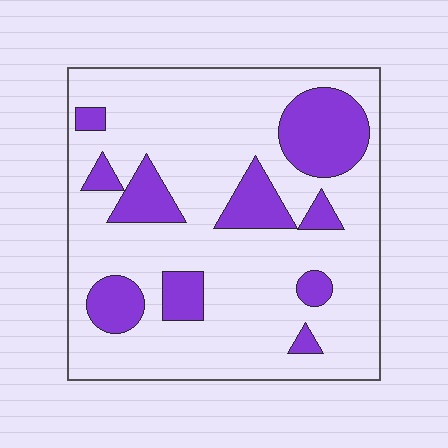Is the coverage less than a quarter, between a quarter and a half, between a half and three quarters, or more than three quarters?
Less than a quarter.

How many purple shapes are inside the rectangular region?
10.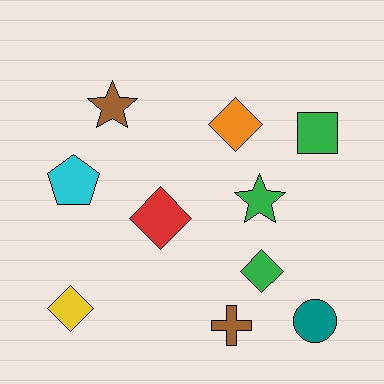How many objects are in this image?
There are 10 objects.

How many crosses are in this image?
There is 1 cross.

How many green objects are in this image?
There are 3 green objects.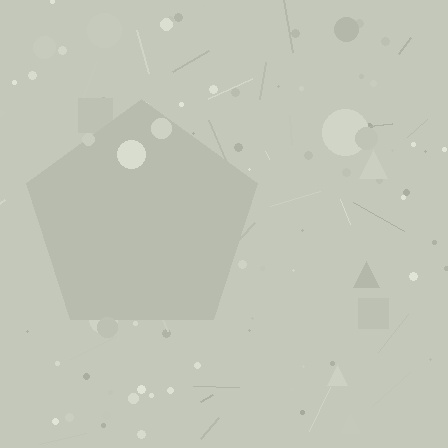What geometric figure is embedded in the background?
A pentagon is embedded in the background.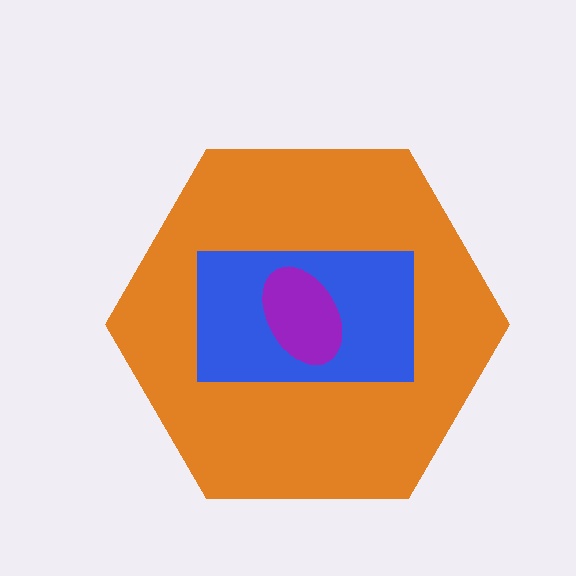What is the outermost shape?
The orange hexagon.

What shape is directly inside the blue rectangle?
The purple ellipse.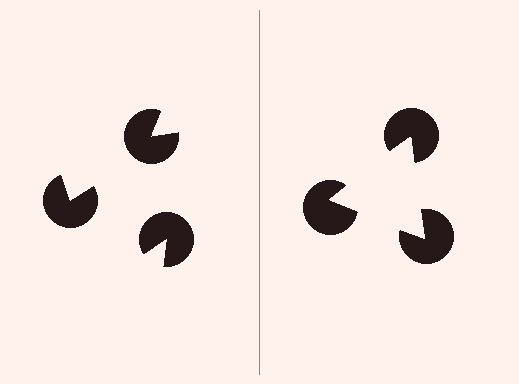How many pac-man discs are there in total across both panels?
6 — 3 on each side.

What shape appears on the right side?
An illusory triangle.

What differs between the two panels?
The pac-man discs are positioned identically on both sides; only the wedge orientations differ. On the right they align to a triangle; on the left they are misaligned.